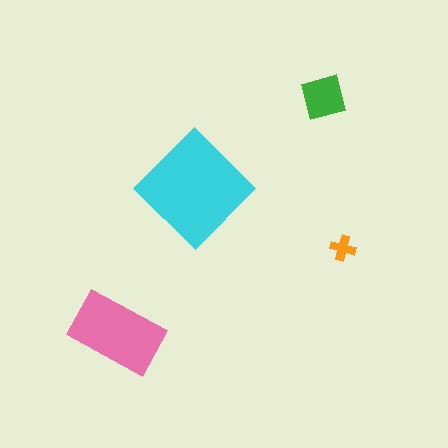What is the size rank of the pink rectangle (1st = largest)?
2nd.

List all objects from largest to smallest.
The cyan diamond, the pink rectangle, the green diamond, the orange cross.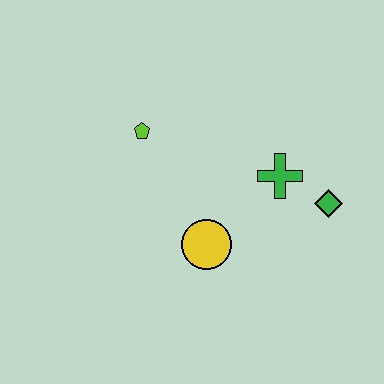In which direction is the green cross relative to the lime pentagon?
The green cross is to the right of the lime pentagon.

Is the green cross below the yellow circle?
No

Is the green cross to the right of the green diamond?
No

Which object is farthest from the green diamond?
The lime pentagon is farthest from the green diamond.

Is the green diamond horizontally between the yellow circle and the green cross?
No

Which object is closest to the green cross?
The green diamond is closest to the green cross.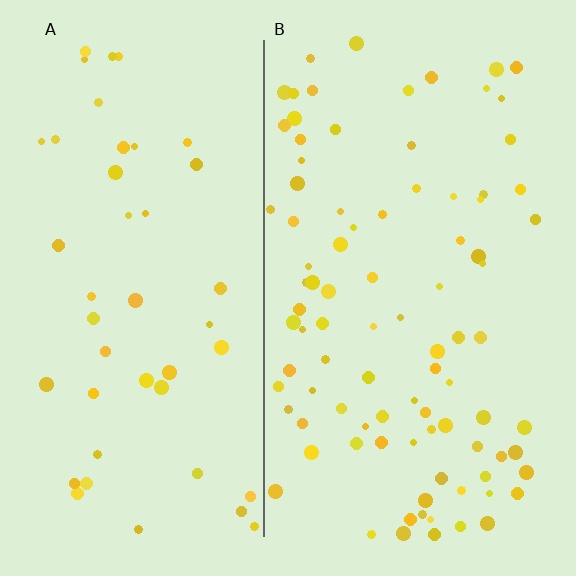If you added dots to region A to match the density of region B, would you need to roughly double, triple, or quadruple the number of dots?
Approximately double.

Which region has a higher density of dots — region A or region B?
B (the right).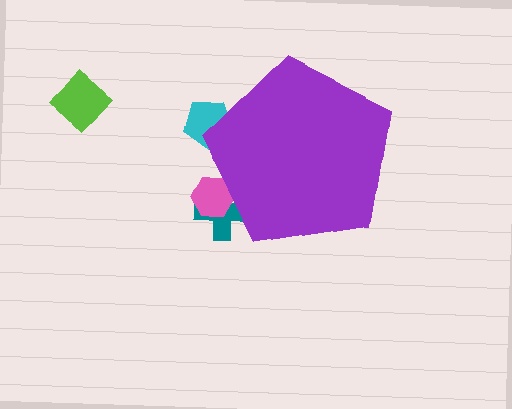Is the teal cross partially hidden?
Yes, the teal cross is partially hidden behind the purple pentagon.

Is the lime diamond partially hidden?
No, the lime diamond is fully visible.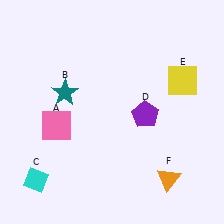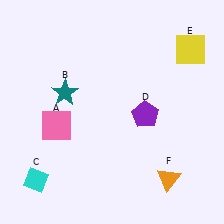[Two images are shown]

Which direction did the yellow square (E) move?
The yellow square (E) moved up.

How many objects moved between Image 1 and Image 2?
1 object moved between the two images.